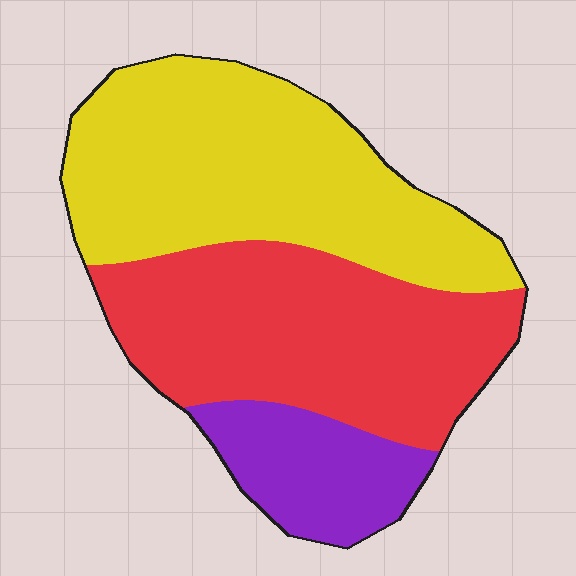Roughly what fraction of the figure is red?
Red takes up about two fifths (2/5) of the figure.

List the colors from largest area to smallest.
From largest to smallest: yellow, red, purple.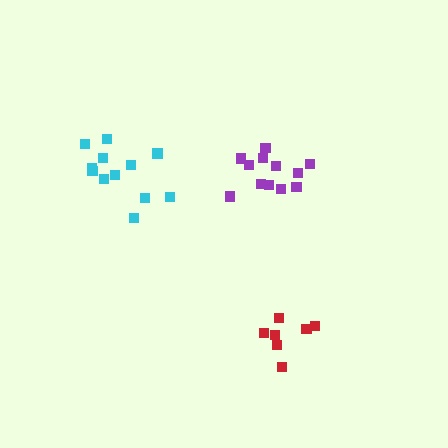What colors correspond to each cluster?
The clusters are colored: cyan, purple, red.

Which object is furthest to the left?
The cyan cluster is leftmost.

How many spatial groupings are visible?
There are 3 spatial groupings.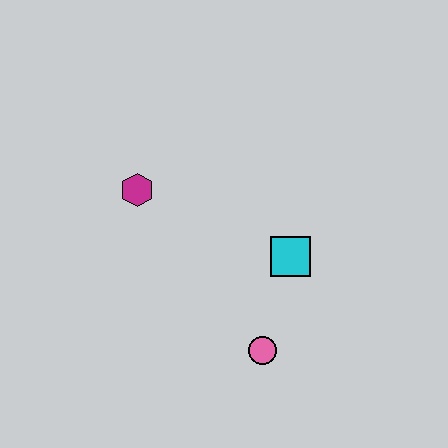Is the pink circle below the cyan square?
Yes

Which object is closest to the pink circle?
The cyan square is closest to the pink circle.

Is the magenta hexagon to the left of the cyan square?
Yes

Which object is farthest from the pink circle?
The magenta hexagon is farthest from the pink circle.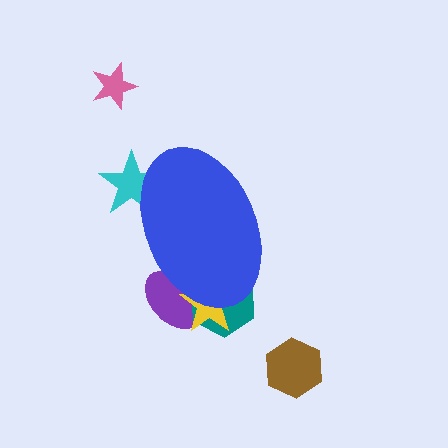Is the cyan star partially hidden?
Yes, the cyan star is partially hidden behind the blue ellipse.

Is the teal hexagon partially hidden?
Yes, the teal hexagon is partially hidden behind the blue ellipse.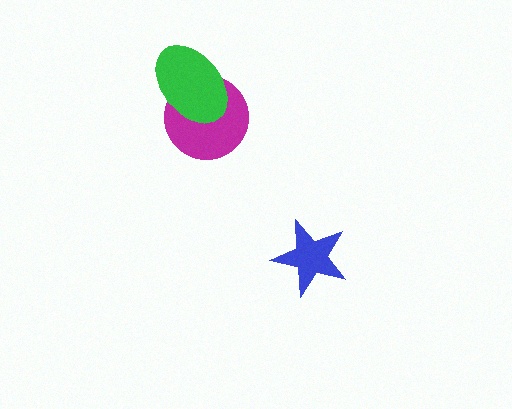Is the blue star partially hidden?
No, no other shape covers it.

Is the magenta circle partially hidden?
Yes, it is partially covered by another shape.